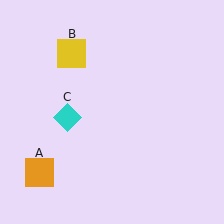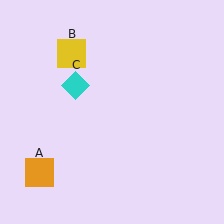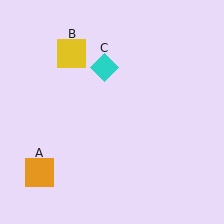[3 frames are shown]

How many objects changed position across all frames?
1 object changed position: cyan diamond (object C).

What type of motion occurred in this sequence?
The cyan diamond (object C) rotated clockwise around the center of the scene.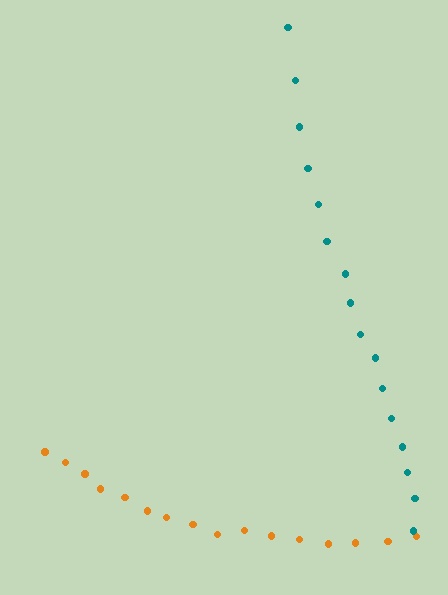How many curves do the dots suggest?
There are 2 distinct paths.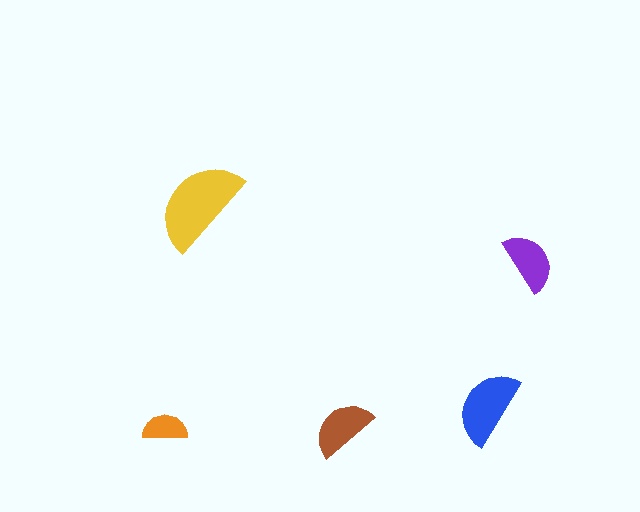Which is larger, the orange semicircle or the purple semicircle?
The purple one.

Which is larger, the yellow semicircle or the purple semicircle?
The yellow one.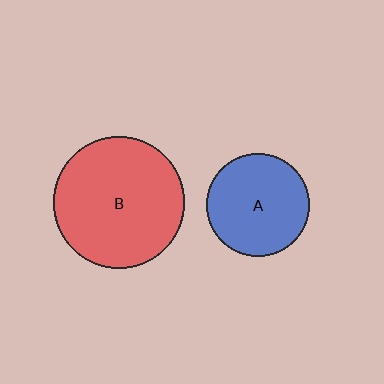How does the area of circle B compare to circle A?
Approximately 1.6 times.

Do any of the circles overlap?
No, none of the circles overlap.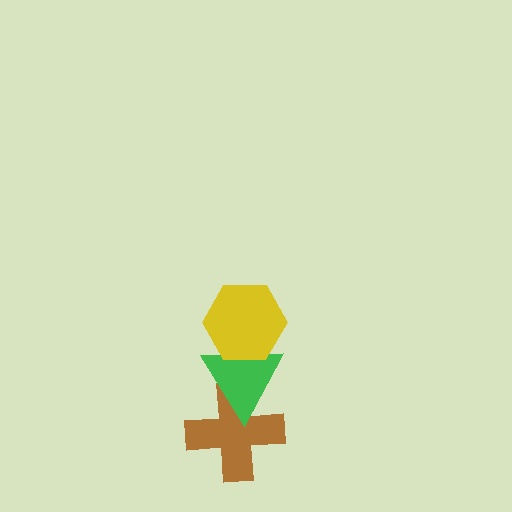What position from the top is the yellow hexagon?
The yellow hexagon is 1st from the top.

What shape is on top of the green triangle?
The yellow hexagon is on top of the green triangle.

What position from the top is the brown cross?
The brown cross is 3rd from the top.